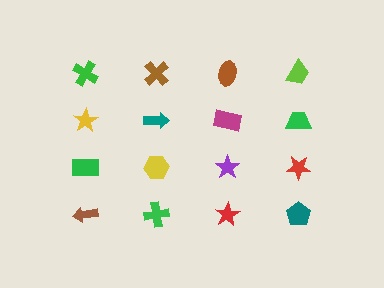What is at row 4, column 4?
A teal pentagon.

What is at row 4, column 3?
A red star.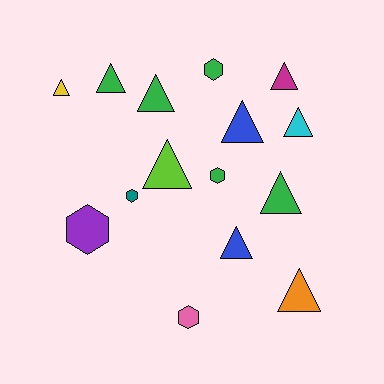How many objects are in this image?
There are 15 objects.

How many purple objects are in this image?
There is 1 purple object.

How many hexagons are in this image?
There are 5 hexagons.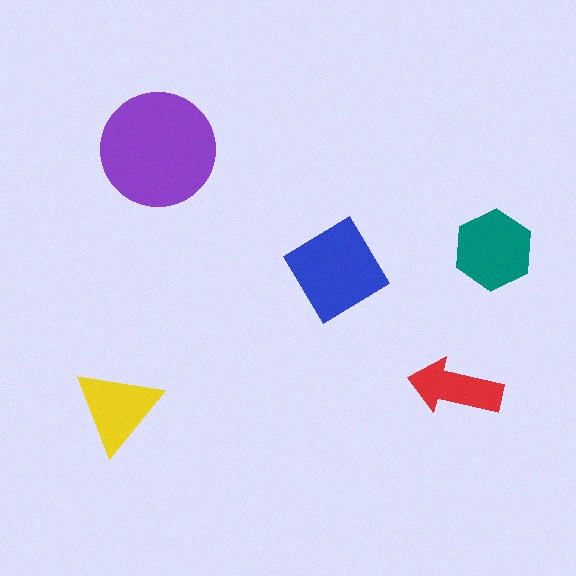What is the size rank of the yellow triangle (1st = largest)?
4th.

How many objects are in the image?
There are 5 objects in the image.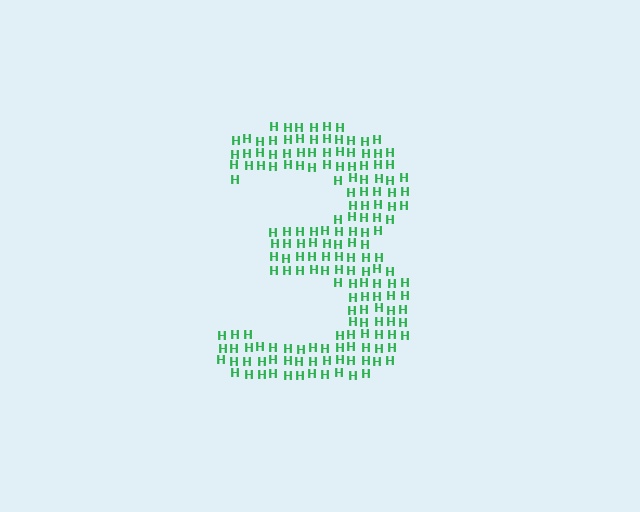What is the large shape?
The large shape is the digit 3.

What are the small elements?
The small elements are letter H's.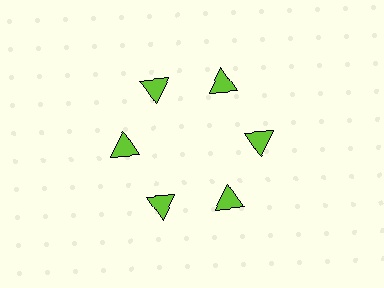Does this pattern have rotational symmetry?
Yes, this pattern has 6-fold rotational symmetry. It looks the same after rotating 60 degrees around the center.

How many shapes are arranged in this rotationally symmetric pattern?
There are 6 shapes, arranged in 6 groups of 1.